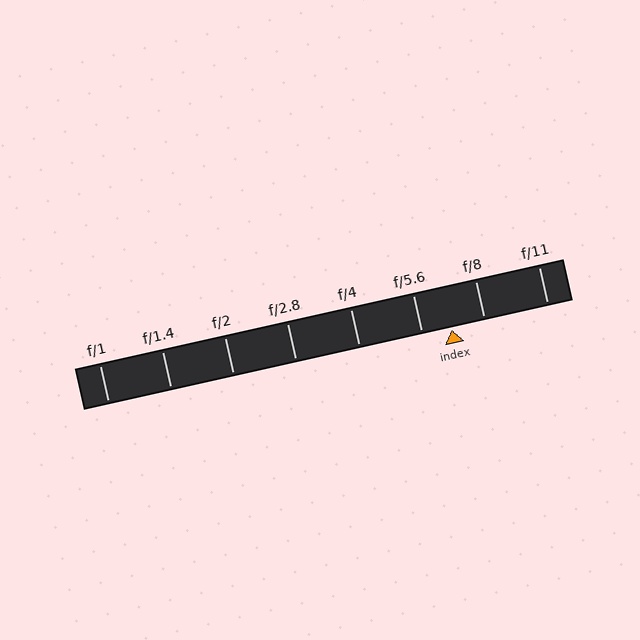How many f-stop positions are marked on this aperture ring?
There are 8 f-stop positions marked.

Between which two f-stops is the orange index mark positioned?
The index mark is between f/5.6 and f/8.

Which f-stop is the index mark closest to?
The index mark is closest to f/5.6.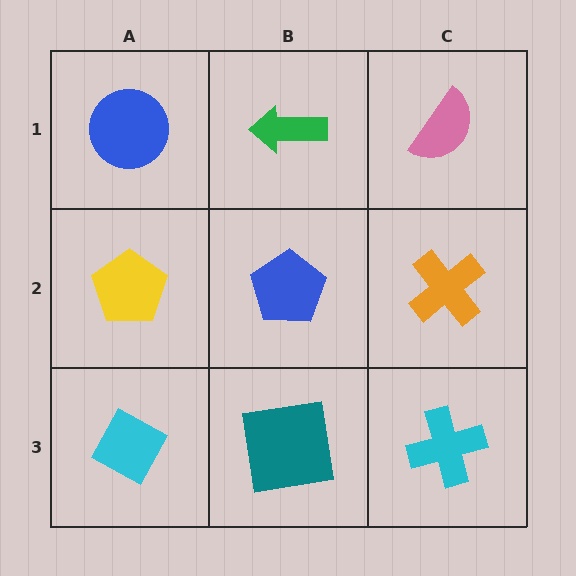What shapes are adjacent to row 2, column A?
A blue circle (row 1, column A), a cyan diamond (row 3, column A), a blue pentagon (row 2, column B).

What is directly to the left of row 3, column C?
A teal square.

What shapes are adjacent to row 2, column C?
A pink semicircle (row 1, column C), a cyan cross (row 3, column C), a blue pentagon (row 2, column B).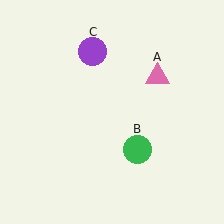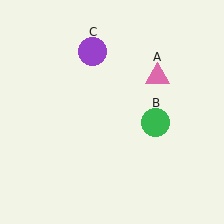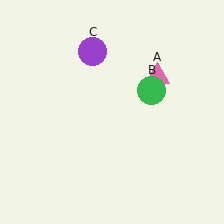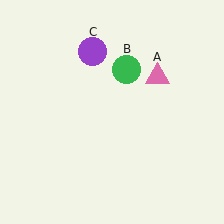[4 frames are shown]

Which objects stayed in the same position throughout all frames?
Pink triangle (object A) and purple circle (object C) remained stationary.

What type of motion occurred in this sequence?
The green circle (object B) rotated counterclockwise around the center of the scene.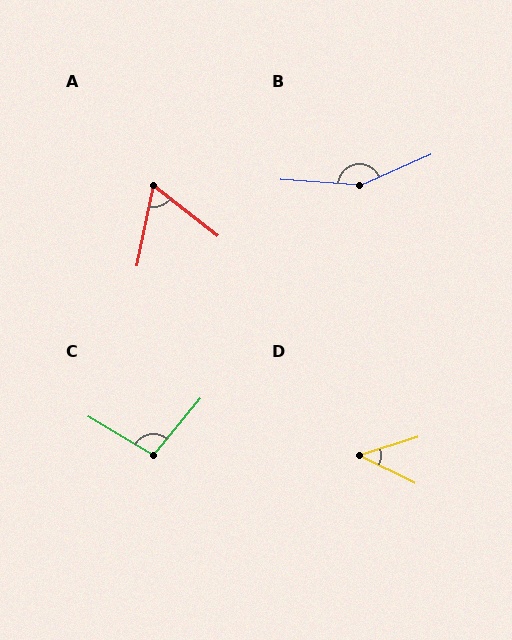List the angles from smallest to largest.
D (44°), A (63°), C (99°), B (152°).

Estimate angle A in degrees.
Approximately 63 degrees.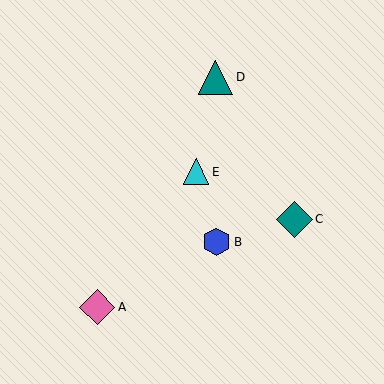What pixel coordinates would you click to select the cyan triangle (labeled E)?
Click at (196, 172) to select the cyan triangle E.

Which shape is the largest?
The teal diamond (labeled C) is the largest.